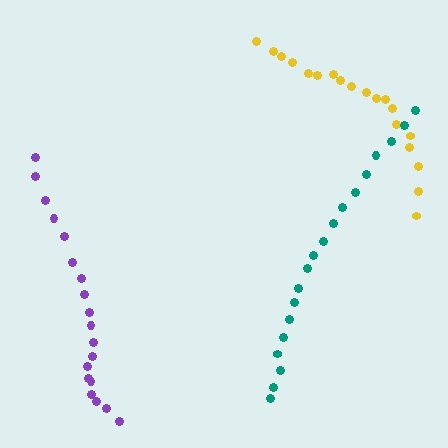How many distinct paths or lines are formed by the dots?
There are 3 distinct paths.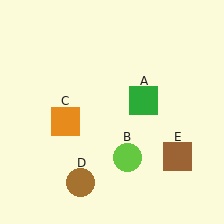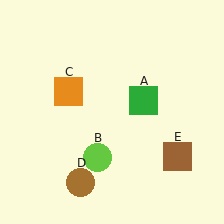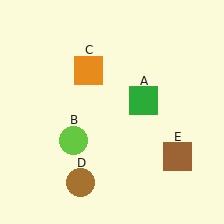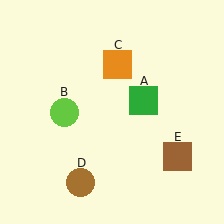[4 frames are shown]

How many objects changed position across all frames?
2 objects changed position: lime circle (object B), orange square (object C).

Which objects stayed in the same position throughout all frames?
Green square (object A) and brown circle (object D) and brown square (object E) remained stationary.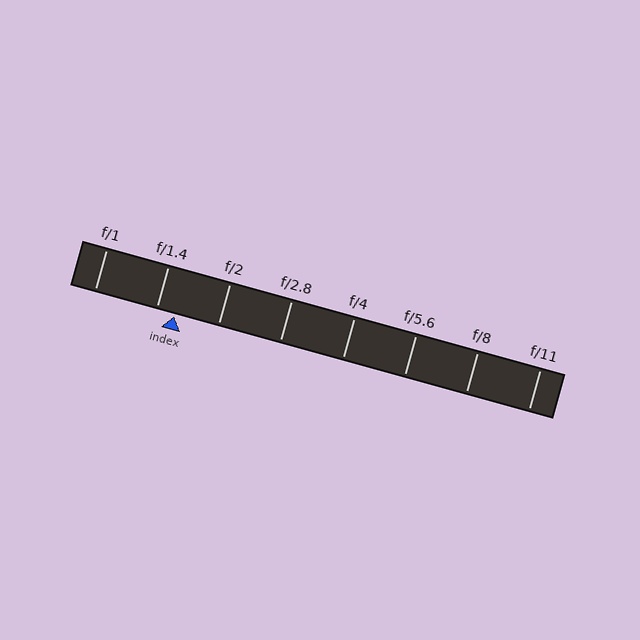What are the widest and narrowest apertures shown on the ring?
The widest aperture shown is f/1 and the narrowest is f/11.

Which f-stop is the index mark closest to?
The index mark is closest to f/1.4.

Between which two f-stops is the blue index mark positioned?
The index mark is between f/1.4 and f/2.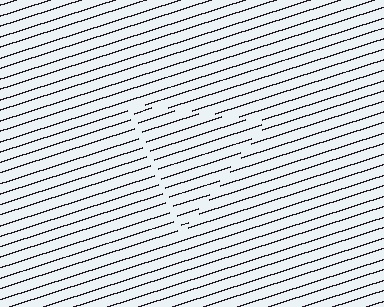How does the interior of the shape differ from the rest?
The interior of the shape contains the same grating, shifted by half a period — the contour is defined by the phase discontinuity where line-ends from the inner and outer gratings abut.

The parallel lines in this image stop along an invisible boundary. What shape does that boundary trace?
An illusory triangle. The interior of the shape contains the same grating, shifted by half a period — the contour is defined by the phase discontinuity where line-ends from the inner and outer gratings abut.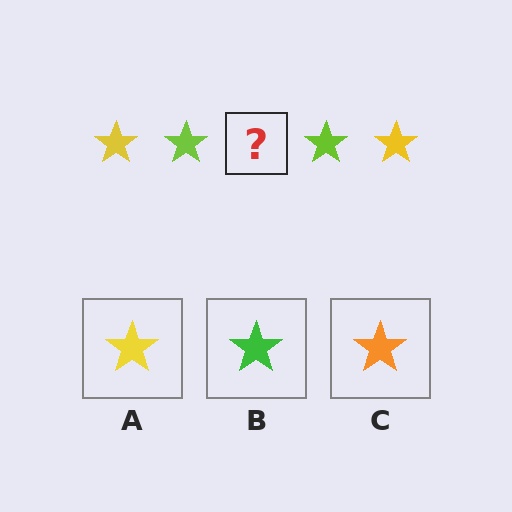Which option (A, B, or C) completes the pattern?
A.